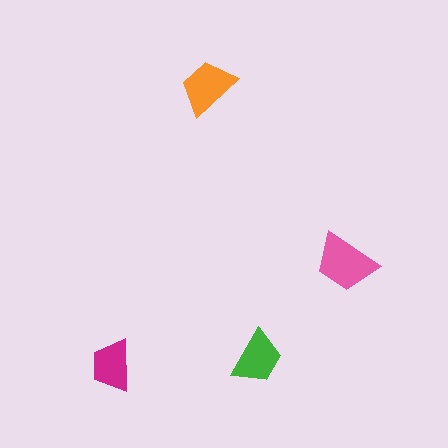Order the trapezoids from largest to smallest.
the pink one, the orange one, the green one, the magenta one.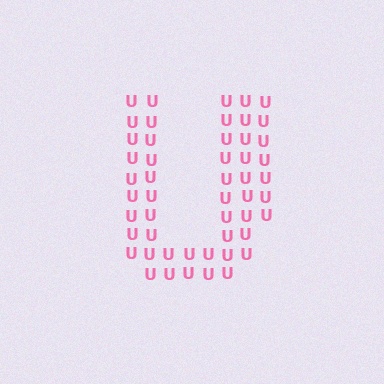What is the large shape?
The large shape is the letter U.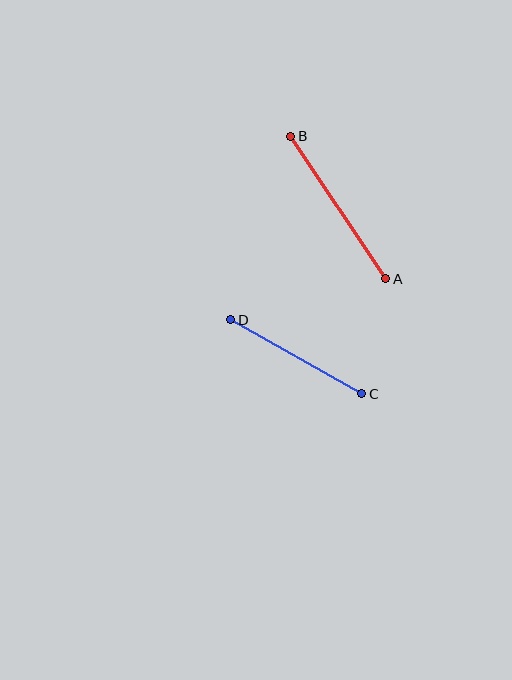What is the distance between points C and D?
The distance is approximately 150 pixels.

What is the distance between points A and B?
The distance is approximately 171 pixels.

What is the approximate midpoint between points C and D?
The midpoint is at approximately (296, 357) pixels.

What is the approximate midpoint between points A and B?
The midpoint is at approximately (338, 208) pixels.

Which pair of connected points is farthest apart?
Points A and B are farthest apart.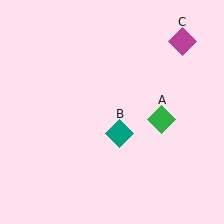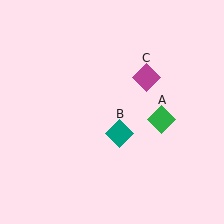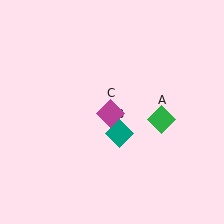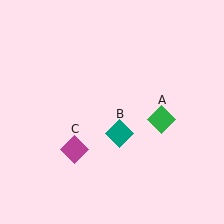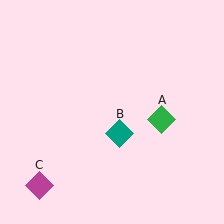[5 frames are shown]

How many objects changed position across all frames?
1 object changed position: magenta diamond (object C).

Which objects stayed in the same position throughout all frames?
Green diamond (object A) and teal diamond (object B) remained stationary.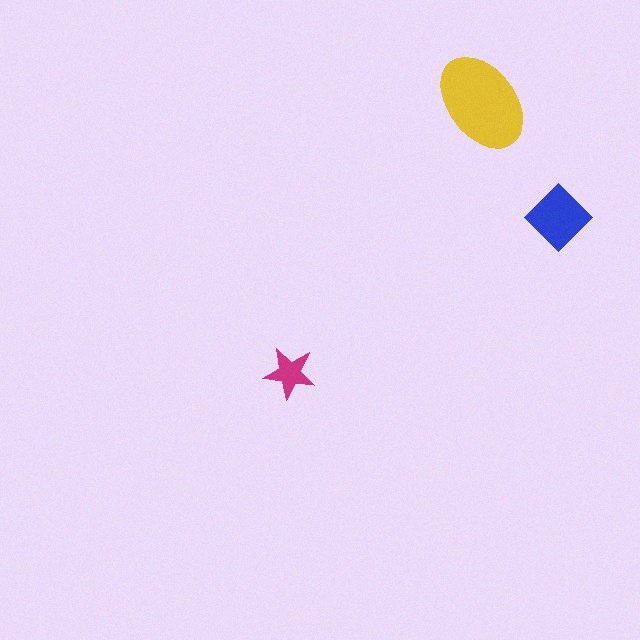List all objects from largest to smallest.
The yellow ellipse, the blue diamond, the magenta star.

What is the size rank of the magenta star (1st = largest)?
3rd.